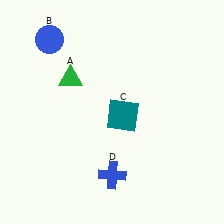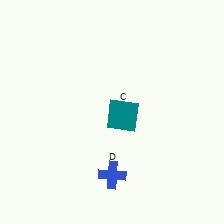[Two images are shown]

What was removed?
The blue circle (B), the green triangle (A) were removed in Image 2.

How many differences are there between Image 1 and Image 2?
There are 2 differences between the two images.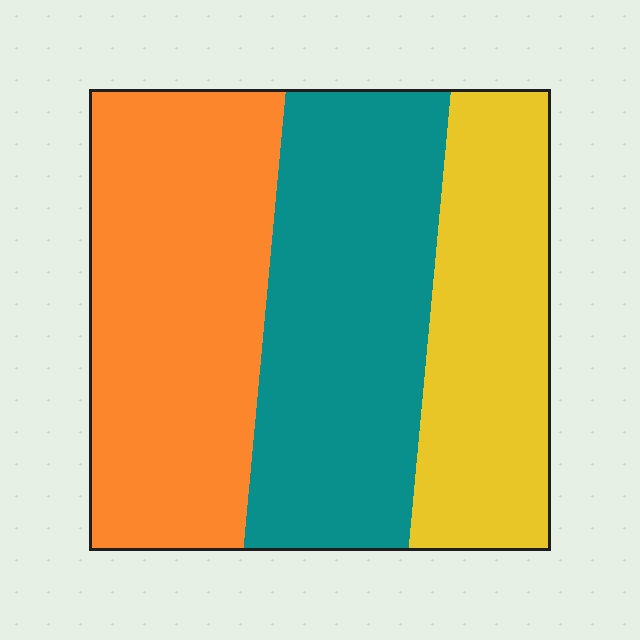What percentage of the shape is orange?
Orange takes up about three eighths (3/8) of the shape.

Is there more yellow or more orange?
Orange.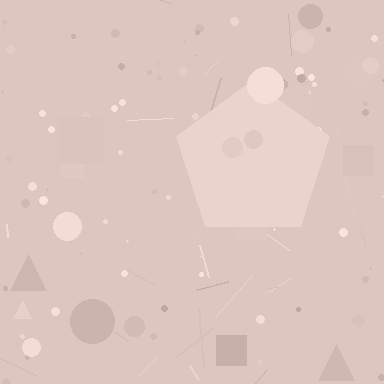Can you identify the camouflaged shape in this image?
The camouflaged shape is a pentagon.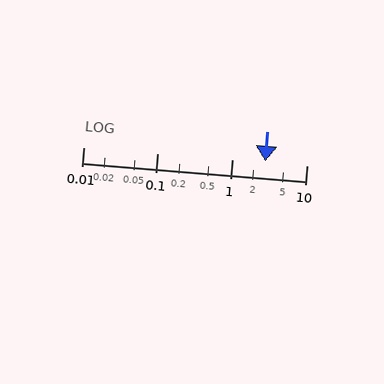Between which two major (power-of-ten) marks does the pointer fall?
The pointer is between 1 and 10.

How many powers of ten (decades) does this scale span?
The scale spans 3 decades, from 0.01 to 10.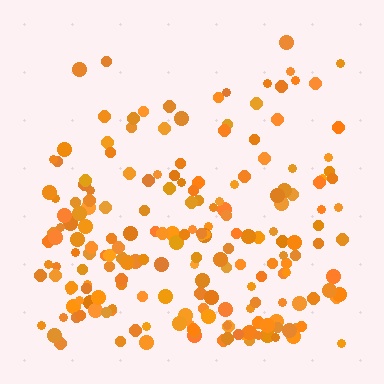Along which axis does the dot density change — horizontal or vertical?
Vertical.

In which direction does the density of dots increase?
From top to bottom, with the bottom side densest.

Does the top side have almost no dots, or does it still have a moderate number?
Still a moderate number, just noticeably fewer than the bottom.